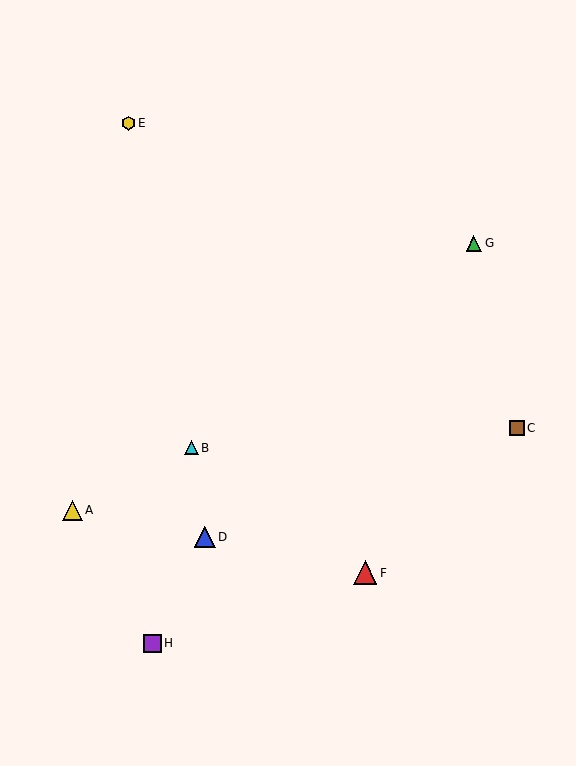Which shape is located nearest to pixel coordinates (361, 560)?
The red triangle (labeled F) at (365, 573) is nearest to that location.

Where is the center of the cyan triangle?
The center of the cyan triangle is at (191, 448).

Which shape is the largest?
The red triangle (labeled F) is the largest.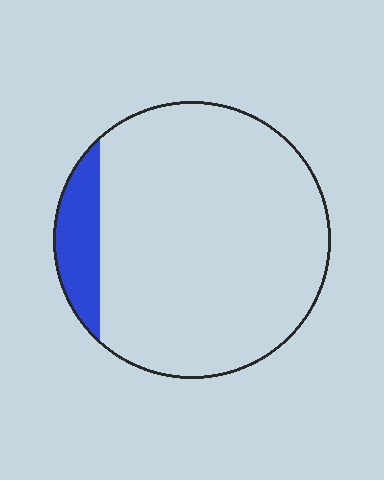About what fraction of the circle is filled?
About one tenth (1/10).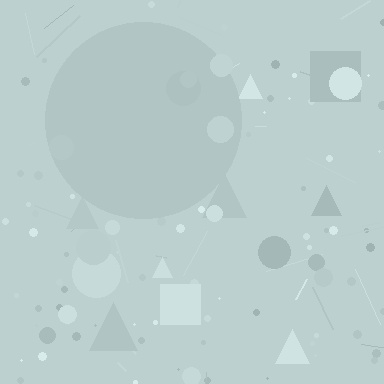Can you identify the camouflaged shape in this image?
The camouflaged shape is a circle.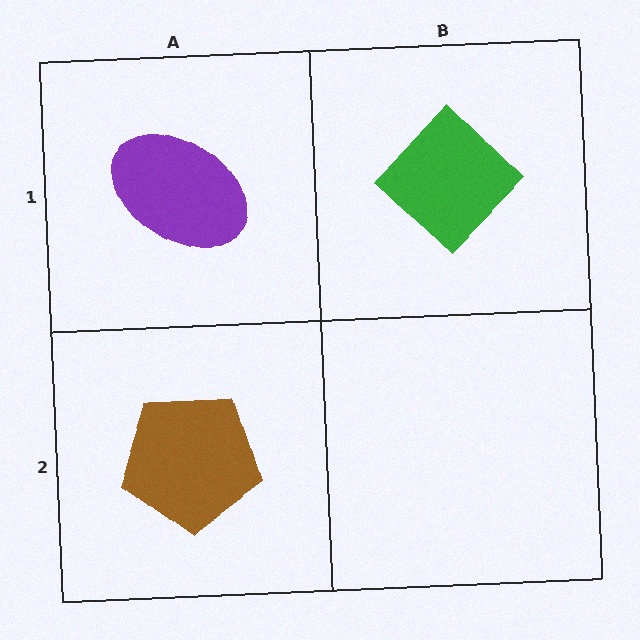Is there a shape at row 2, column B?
No, that cell is empty.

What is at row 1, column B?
A green diamond.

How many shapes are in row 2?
1 shape.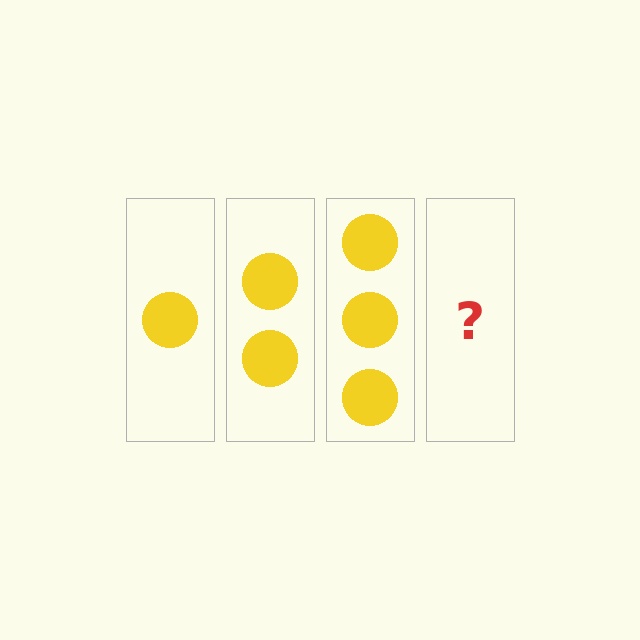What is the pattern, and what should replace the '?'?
The pattern is that each step adds one more circle. The '?' should be 4 circles.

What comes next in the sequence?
The next element should be 4 circles.